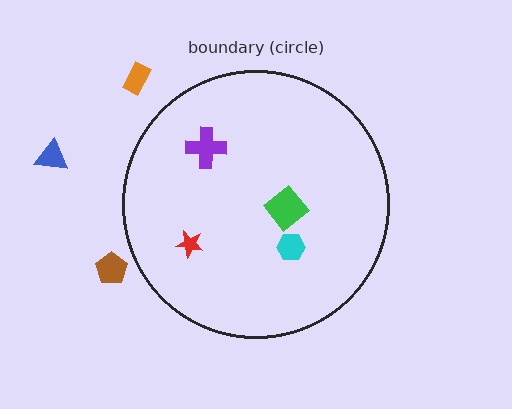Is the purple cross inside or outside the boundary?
Inside.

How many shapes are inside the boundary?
4 inside, 3 outside.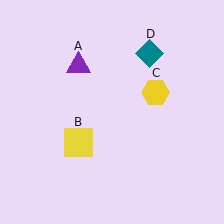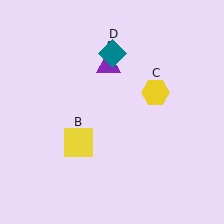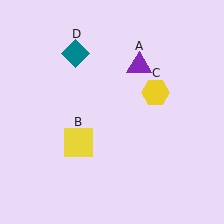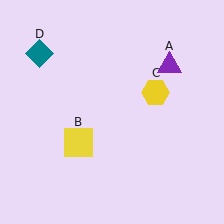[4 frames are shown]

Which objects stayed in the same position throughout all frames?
Yellow square (object B) and yellow hexagon (object C) remained stationary.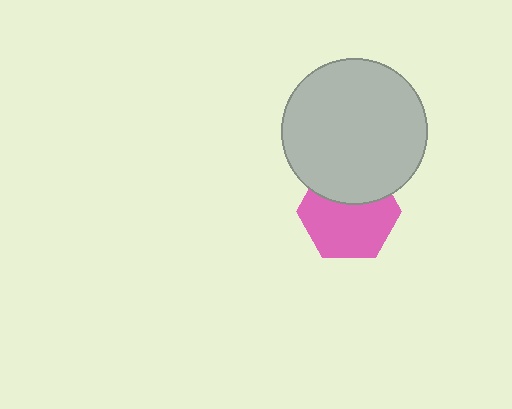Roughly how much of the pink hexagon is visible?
Most of it is visible (roughly 65%).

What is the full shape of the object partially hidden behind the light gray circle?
The partially hidden object is a pink hexagon.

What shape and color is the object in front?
The object in front is a light gray circle.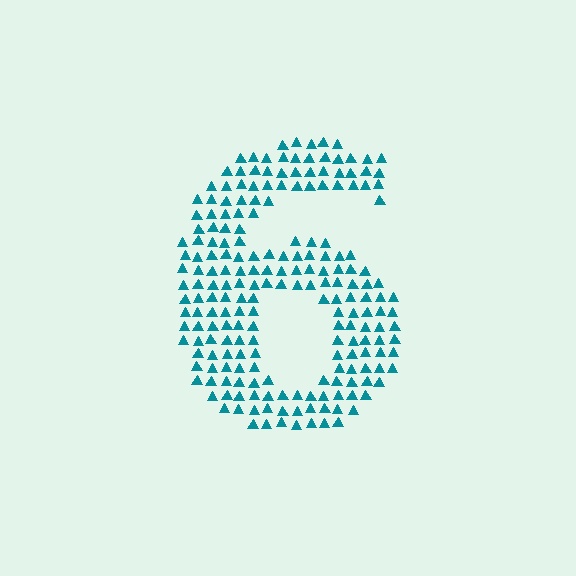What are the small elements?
The small elements are triangles.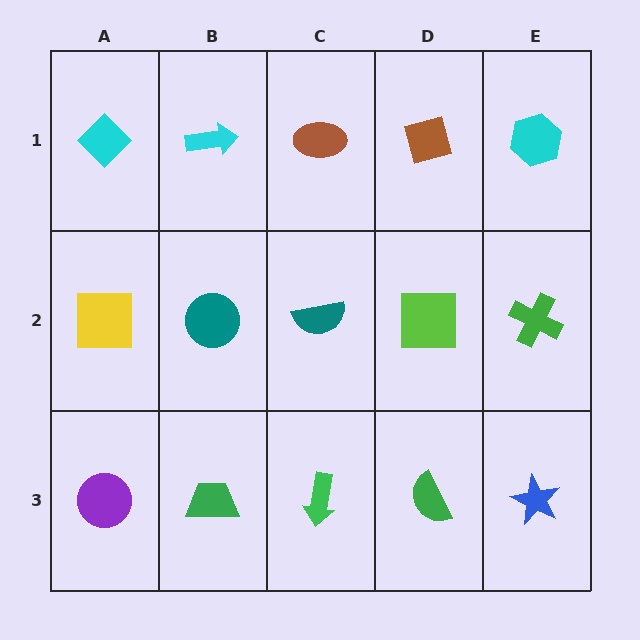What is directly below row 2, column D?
A green semicircle.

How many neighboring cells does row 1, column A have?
2.